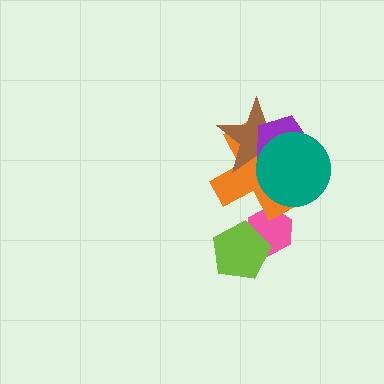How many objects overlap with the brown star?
3 objects overlap with the brown star.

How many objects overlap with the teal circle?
3 objects overlap with the teal circle.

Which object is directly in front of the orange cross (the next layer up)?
The brown star is directly in front of the orange cross.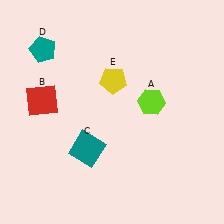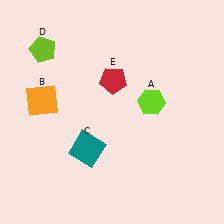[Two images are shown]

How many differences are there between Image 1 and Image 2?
There are 3 differences between the two images.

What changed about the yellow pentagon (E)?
In Image 1, E is yellow. In Image 2, it changed to red.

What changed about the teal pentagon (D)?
In Image 1, D is teal. In Image 2, it changed to lime.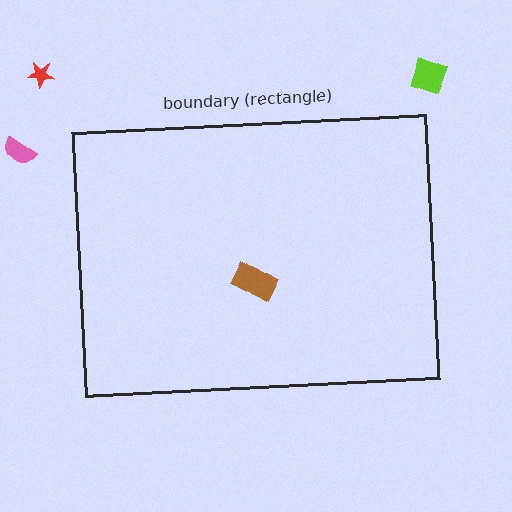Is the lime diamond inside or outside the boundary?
Outside.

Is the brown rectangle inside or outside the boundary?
Inside.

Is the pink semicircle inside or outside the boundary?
Outside.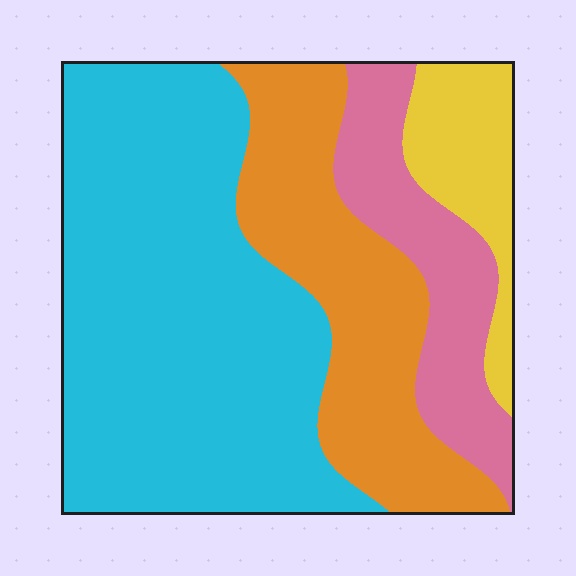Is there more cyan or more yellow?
Cyan.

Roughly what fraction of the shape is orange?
Orange covers 25% of the shape.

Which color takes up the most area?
Cyan, at roughly 50%.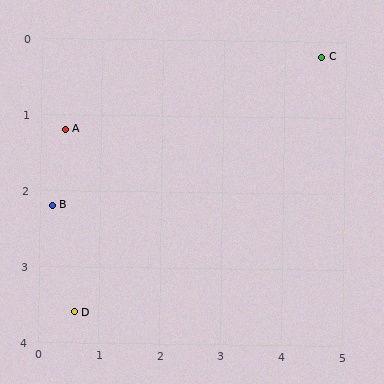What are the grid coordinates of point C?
Point C is at approximately (4.6, 0.2).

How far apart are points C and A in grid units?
Points C and A are about 4.3 grid units apart.